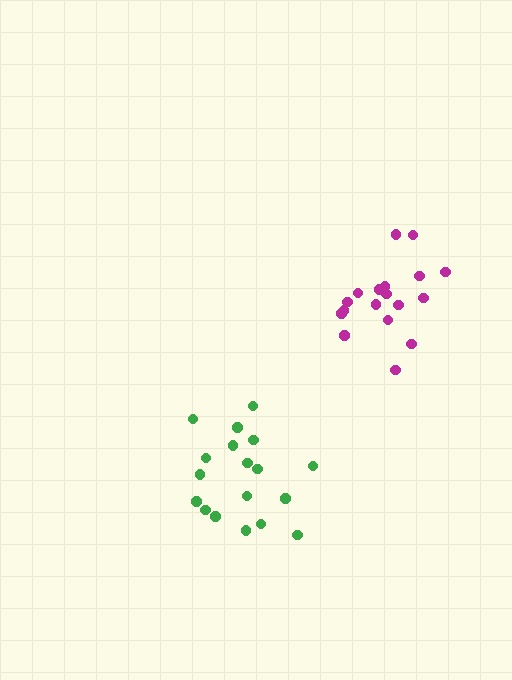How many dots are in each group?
Group 1: 18 dots, Group 2: 18 dots (36 total).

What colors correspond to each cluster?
The clusters are colored: green, magenta.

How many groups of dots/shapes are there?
There are 2 groups.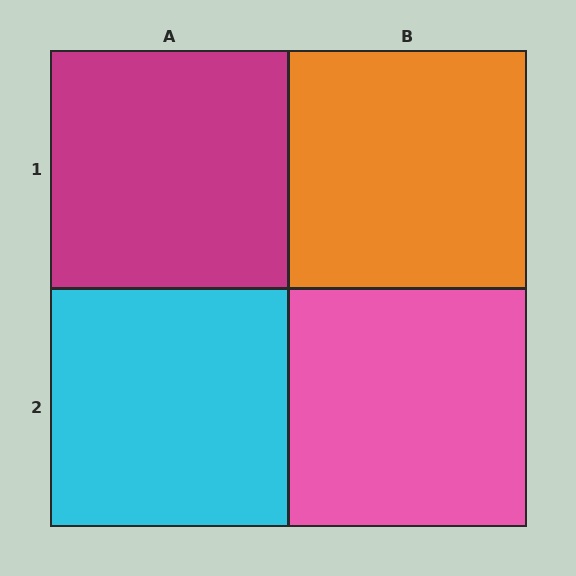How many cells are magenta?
1 cell is magenta.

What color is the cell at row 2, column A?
Cyan.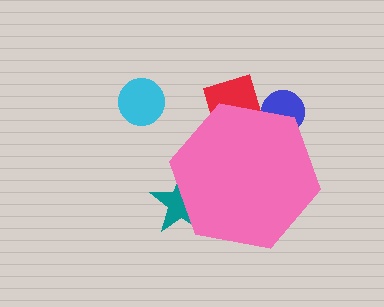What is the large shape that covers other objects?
A pink hexagon.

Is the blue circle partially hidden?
Yes, the blue circle is partially hidden behind the pink hexagon.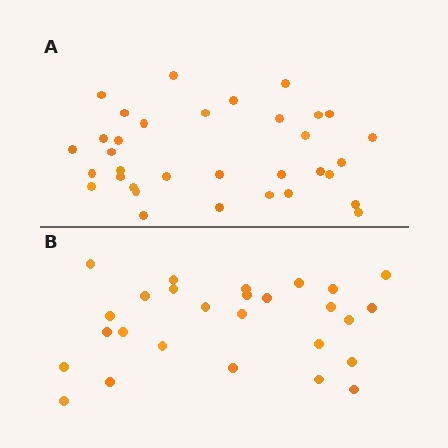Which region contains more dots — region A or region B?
Region A (the top region) has more dots.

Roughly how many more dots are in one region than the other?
Region A has roughly 8 or so more dots than region B.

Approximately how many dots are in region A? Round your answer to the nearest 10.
About 30 dots. (The exact count is 34, which rounds to 30.)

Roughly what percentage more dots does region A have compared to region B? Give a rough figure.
About 25% more.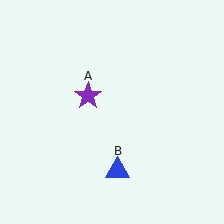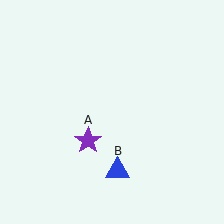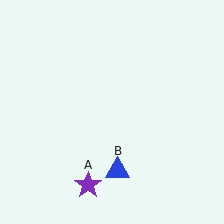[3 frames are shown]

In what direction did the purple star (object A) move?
The purple star (object A) moved down.